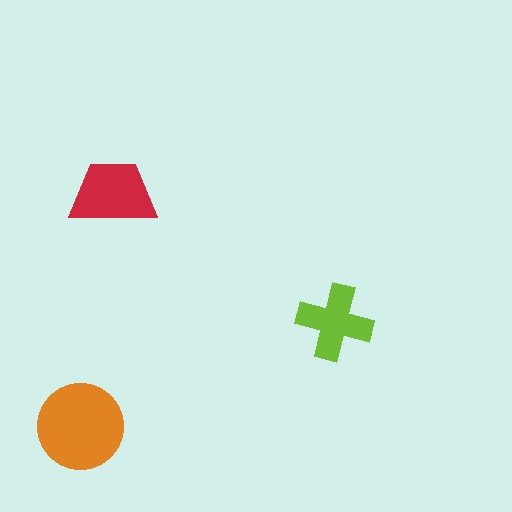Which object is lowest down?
The orange circle is bottommost.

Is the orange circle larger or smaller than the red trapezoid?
Larger.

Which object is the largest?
The orange circle.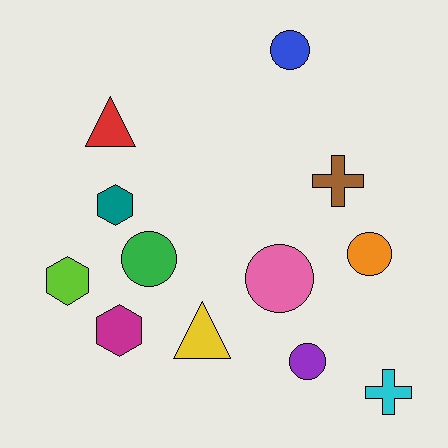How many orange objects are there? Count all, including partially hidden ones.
There is 1 orange object.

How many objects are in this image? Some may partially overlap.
There are 12 objects.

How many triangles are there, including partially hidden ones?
There are 2 triangles.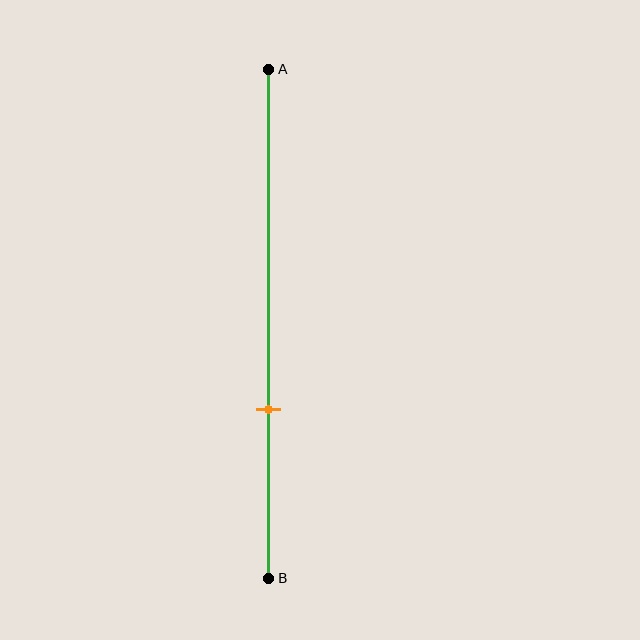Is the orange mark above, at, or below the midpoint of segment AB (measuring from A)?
The orange mark is below the midpoint of segment AB.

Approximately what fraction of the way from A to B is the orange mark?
The orange mark is approximately 65% of the way from A to B.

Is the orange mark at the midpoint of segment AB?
No, the mark is at about 65% from A, not at the 50% midpoint.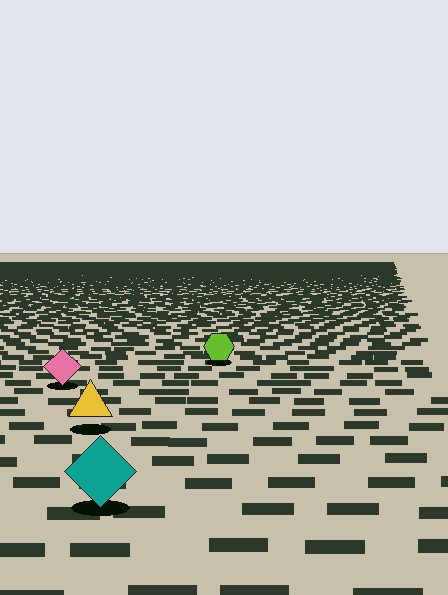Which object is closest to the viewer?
The teal diamond is closest. The texture marks near it are larger and more spread out.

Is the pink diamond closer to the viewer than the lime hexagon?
Yes. The pink diamond is closer — you can tell from the texture gradient: the ground texture is coarser near it.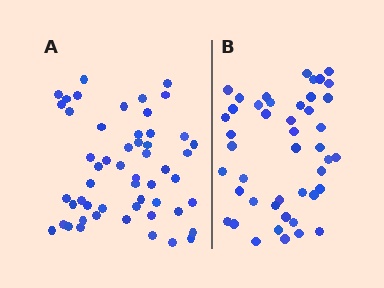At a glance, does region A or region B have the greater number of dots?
Region A (the left region) has more dots.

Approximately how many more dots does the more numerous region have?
Region A has roughly 8 or so more dots than region B.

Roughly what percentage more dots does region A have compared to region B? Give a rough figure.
About 20% more.